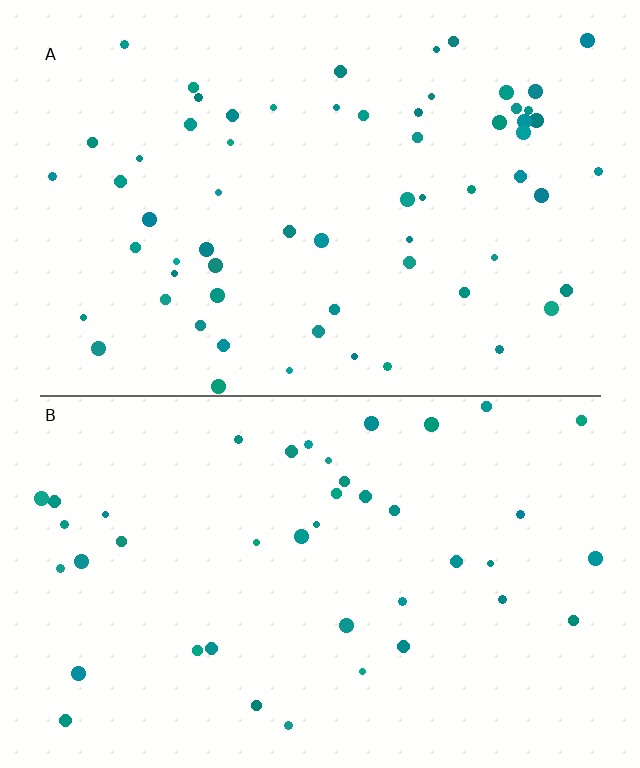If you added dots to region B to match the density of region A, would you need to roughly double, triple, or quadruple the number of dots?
Approximately double.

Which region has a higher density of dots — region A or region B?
A (the top).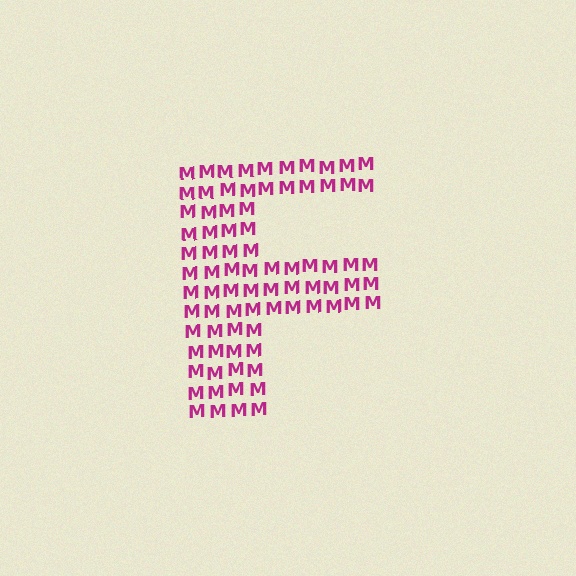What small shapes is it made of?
It is made of small letter M's.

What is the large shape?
The large shape is the letter F.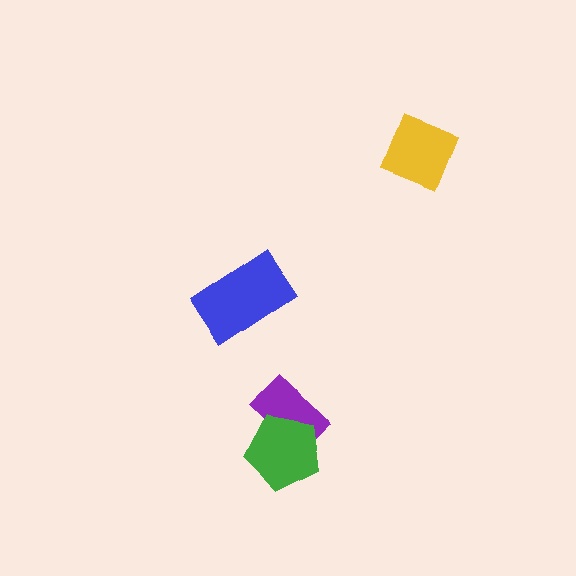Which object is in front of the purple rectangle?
The green pentagon is in front of the purple rectangle.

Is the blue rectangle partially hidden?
No, no other shape covers it.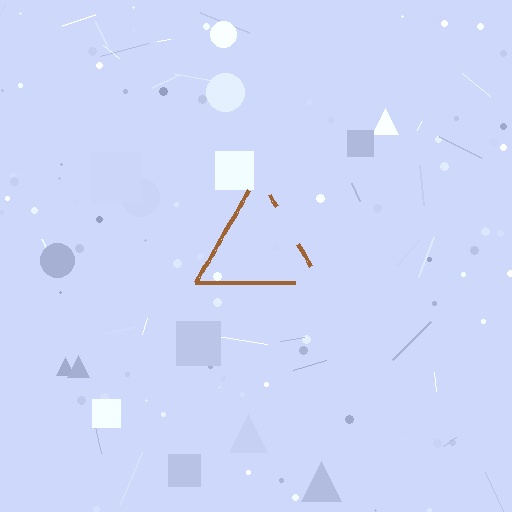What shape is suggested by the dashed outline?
The dashed outline suggests a triangle.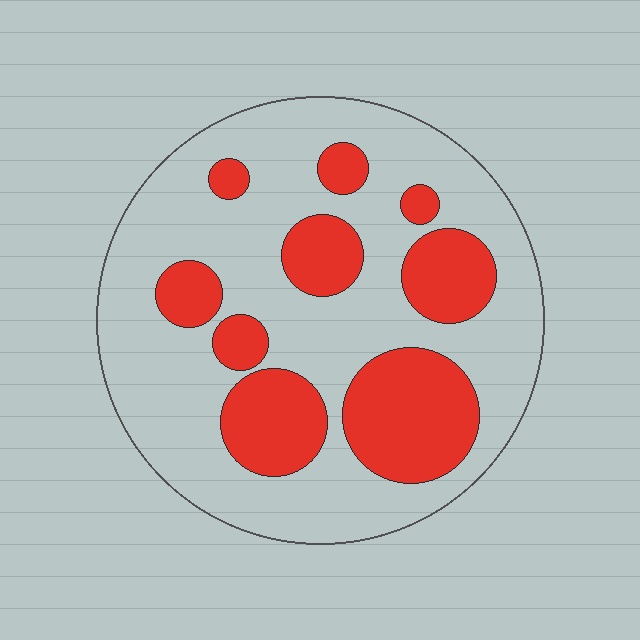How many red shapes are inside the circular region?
9.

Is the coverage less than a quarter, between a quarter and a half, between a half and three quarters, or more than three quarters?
Between a quarter and a half.